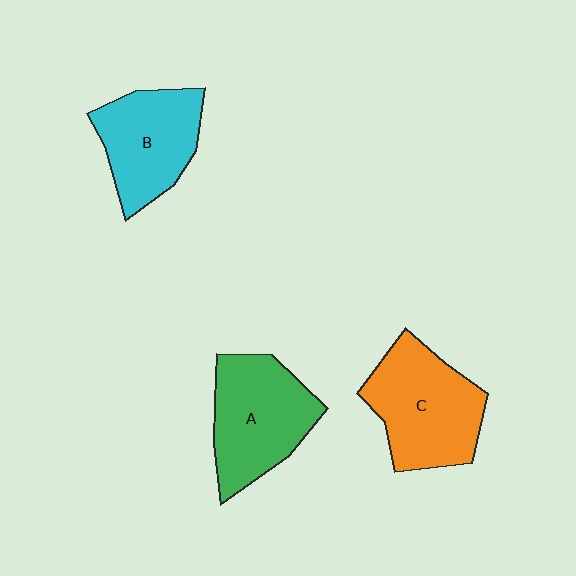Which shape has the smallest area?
Shape B (cyan).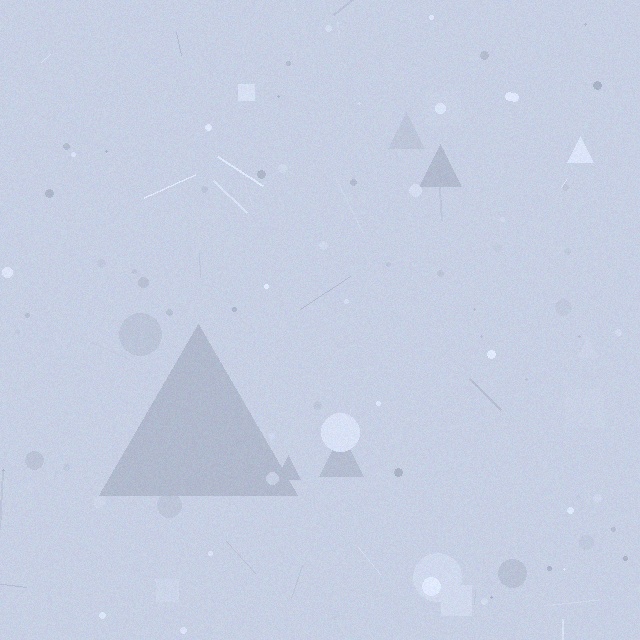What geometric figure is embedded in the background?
A triangle is embedded in the background.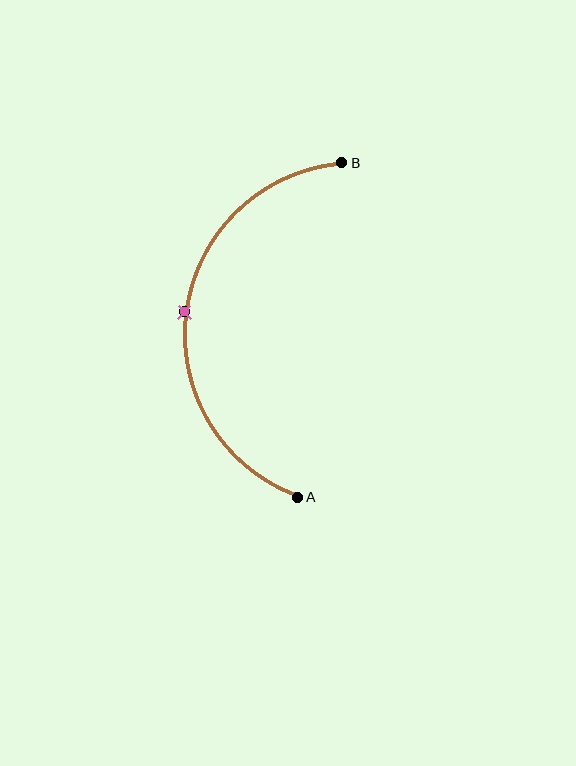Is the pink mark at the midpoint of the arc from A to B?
Yes. The pink mark lies on the arc at equal arc-length from both A and B — it is the arc midpoint.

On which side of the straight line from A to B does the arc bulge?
The arc bulges to the left of the straight line connecting A and B.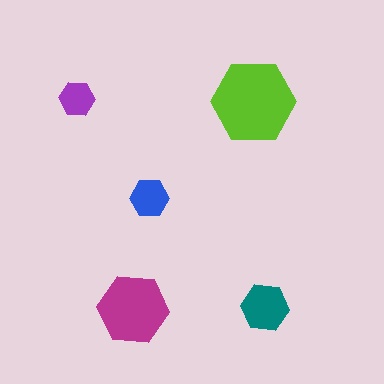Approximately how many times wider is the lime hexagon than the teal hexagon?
About 1.5 times wider.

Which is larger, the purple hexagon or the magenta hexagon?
The magenta one.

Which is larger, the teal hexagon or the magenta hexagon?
The magenta one.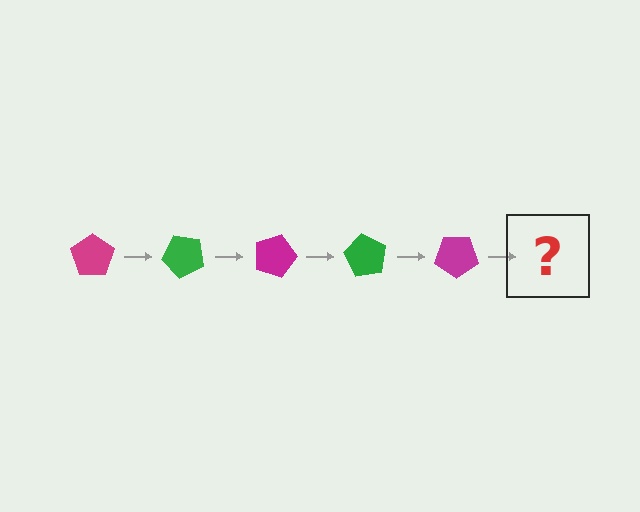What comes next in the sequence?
The next element should be a green pentagon, rotated 225 degrees from the start.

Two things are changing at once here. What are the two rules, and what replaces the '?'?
The two rules are that it rotates 45 degrees each step and the color cycles through magenta and green. The '?' should be a green pentagon, rotated 225 degrees from the start.